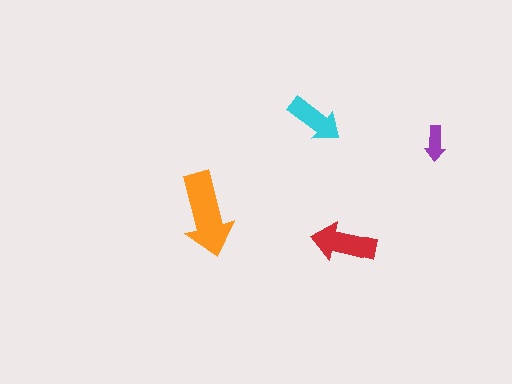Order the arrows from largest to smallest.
the orange one, the red one, the cyan one, the purple one.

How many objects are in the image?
There are 4 objects in the image.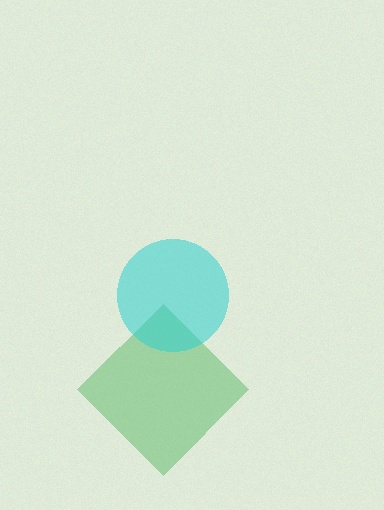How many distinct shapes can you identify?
There are 2 distinct shapes: a green diamond, a cyan circle.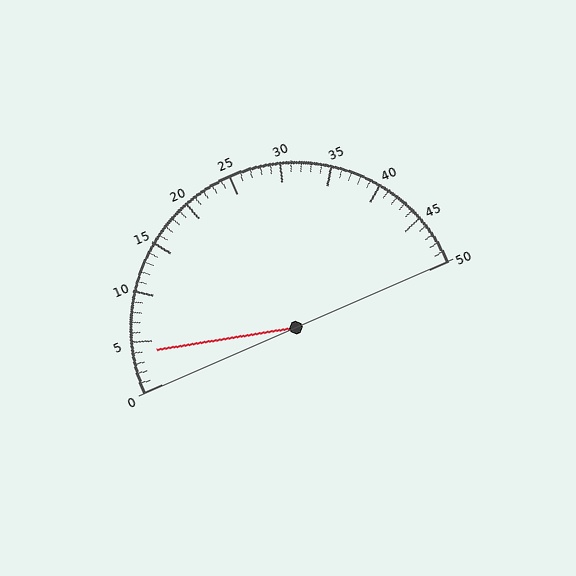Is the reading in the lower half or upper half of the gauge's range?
The reading is in the lower half of the range (0 to 50).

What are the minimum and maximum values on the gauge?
The gauge ranges from 0 to 50.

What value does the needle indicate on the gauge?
The needle indicates approximately 4.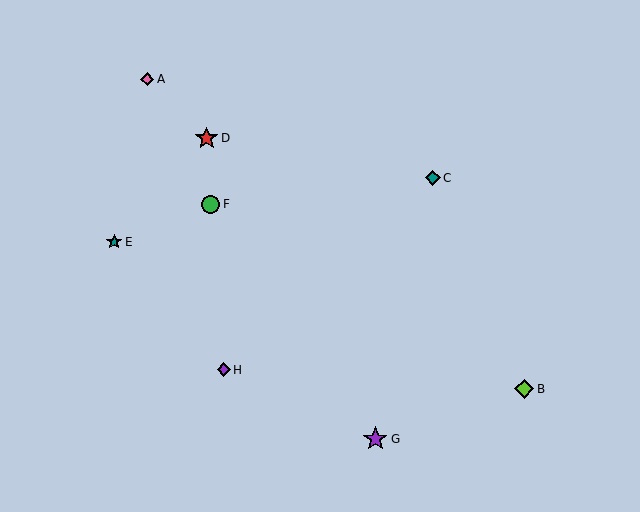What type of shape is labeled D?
Shape D is a red star.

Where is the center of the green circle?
The center of the green circle is at (211, 204).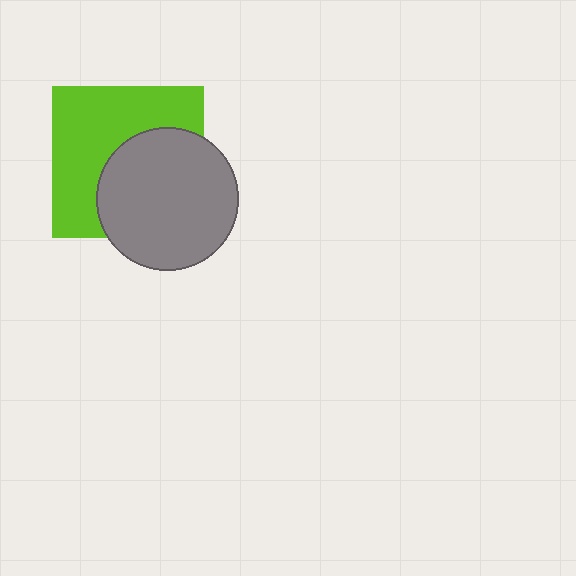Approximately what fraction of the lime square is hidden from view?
Roughly 46% of the lime square is hidden behind the gray circle.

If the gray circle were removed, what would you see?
You would see the complete lime square.